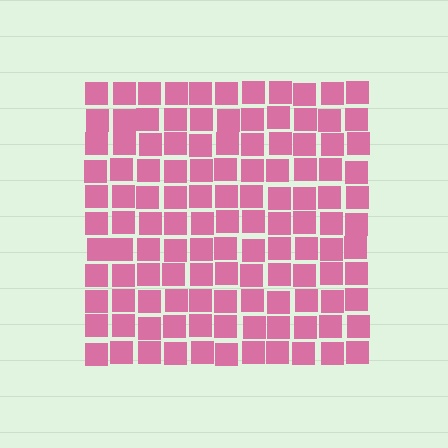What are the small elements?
The small elements are squares.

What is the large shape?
The large shape is a square.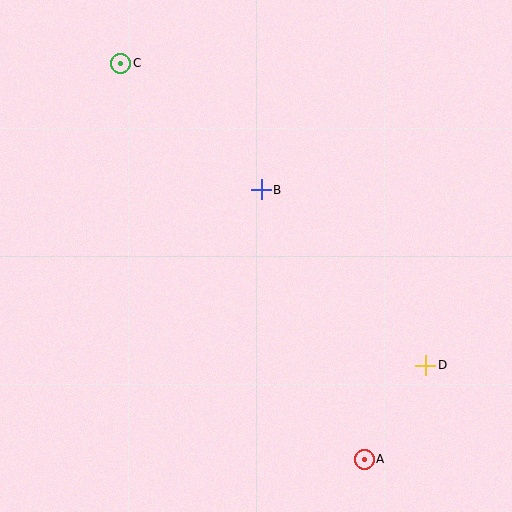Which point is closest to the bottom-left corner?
Point A is closest to the bottom-left corner.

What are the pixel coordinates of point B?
Point B is at (261, 190).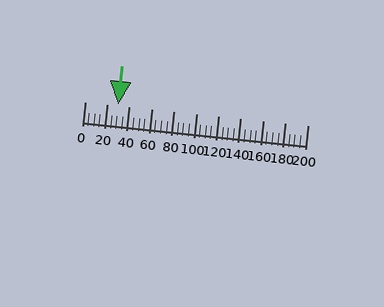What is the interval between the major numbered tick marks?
The major tick marks are spaced 20 units apart.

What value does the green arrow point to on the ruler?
The green arrow points to approximately 30.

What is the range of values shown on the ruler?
The ruler shows values from 0 to 200.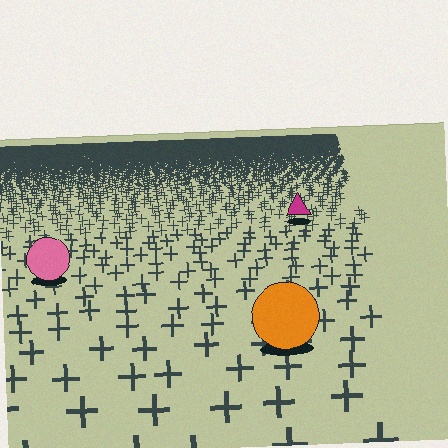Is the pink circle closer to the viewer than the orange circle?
No. The orange circle is closer — you can tell from the texture gradient: the ground texture is coarser near it.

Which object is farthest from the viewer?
The magenta triangle is farthest from the viewer. It appears smaller and the ground texture around it is denser.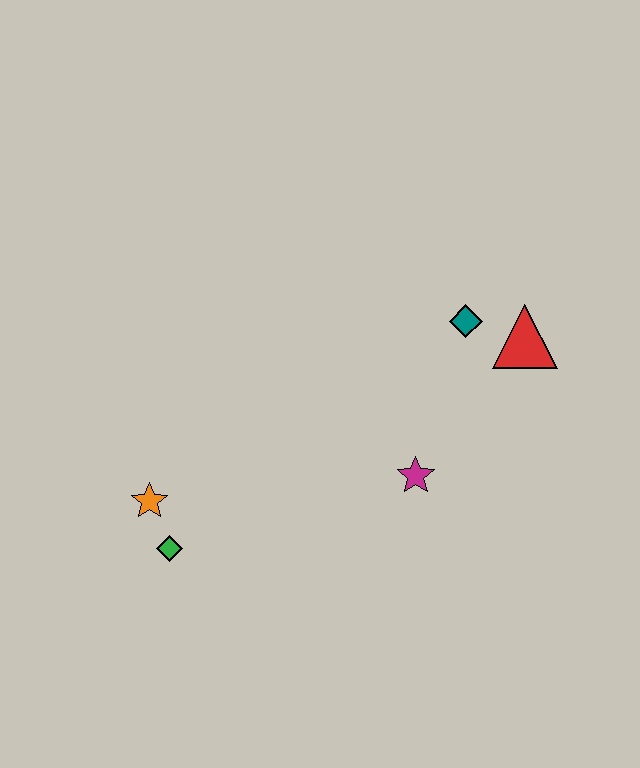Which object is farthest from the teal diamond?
The green diamond is farthest from the teal diamond.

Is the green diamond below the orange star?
Yes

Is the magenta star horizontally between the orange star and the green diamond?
No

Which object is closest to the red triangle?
The teal diamond is closest to the red triangle.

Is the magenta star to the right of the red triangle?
No